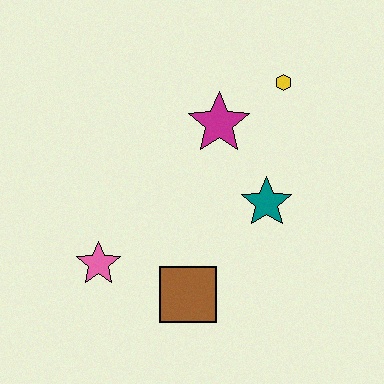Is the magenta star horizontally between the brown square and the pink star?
No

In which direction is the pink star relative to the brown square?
The pink star is to the left of the brown square.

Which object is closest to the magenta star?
The yellow hexagon is closest to the magenta star.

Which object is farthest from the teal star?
The pink star is farthest from the teal star.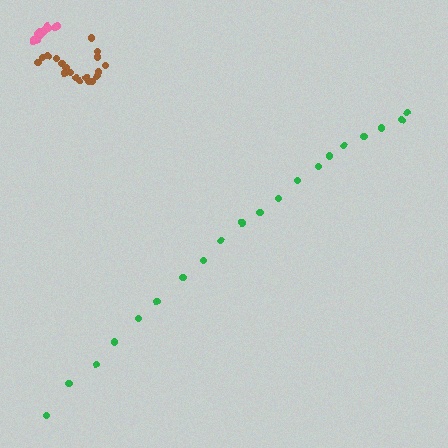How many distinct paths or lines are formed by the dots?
There are 3 distinct paths.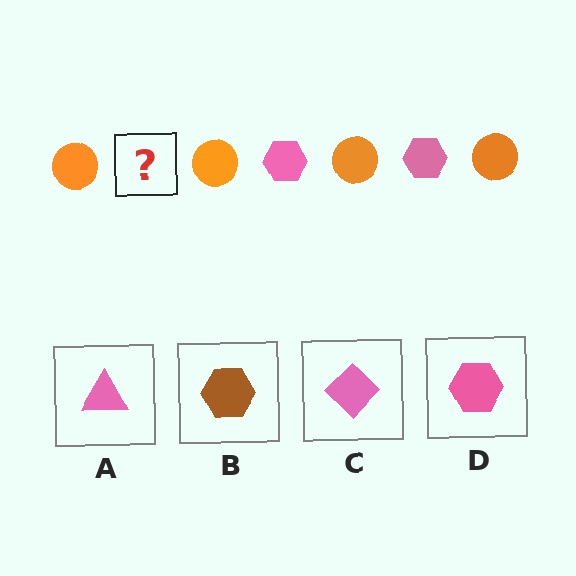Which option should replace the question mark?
Option D.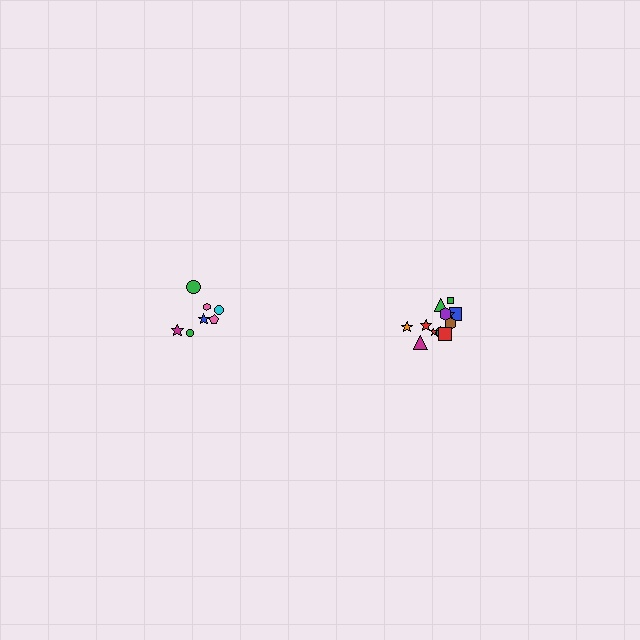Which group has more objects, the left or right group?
The right group.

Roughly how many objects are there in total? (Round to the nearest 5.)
Roughly 20 objects in total.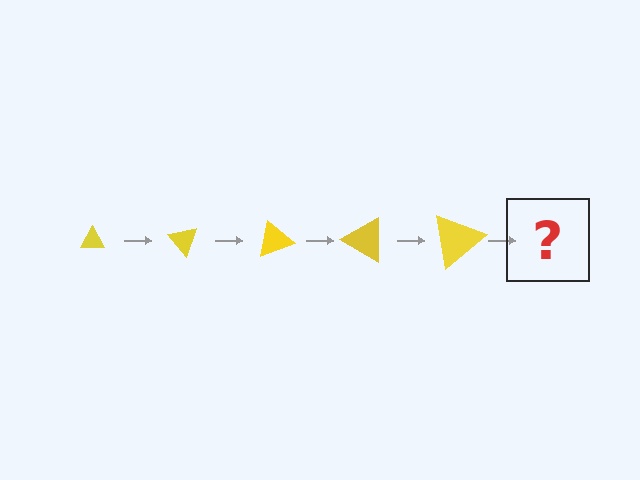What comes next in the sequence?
The next element should be a triangle, larger than the previous one and rotated 250 degrees from the start.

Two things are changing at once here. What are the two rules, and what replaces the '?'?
The two rules are that the triangle grows larger each step and it rotates 50 degrees each step. The '?' should be a triangle, larger than the previous one and rotated 250 degrees from the start.